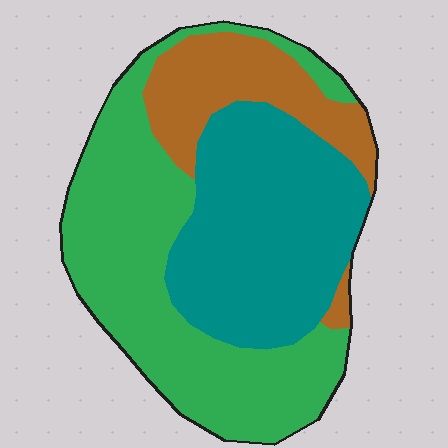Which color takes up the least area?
Brown, at roughly 20%.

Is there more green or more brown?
Green.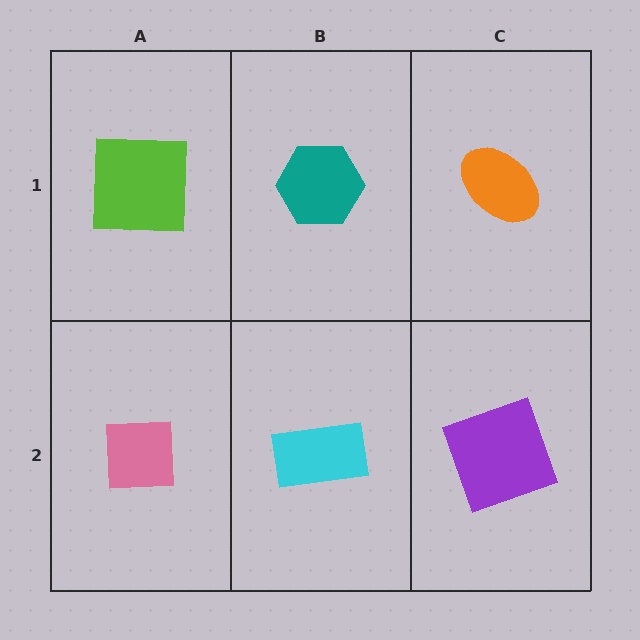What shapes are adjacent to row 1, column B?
A cyan rectangle (row 2, column B), a lime square (row 1, column A), an orange ellipse (row 1, column C).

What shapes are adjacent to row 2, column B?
A teal hexagon (row 1, column B), a pink square (row 2, column A), a purple square (row 2, column C).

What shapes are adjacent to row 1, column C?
A purple square (row 2, column C), a teal hexagon (row 1, column B).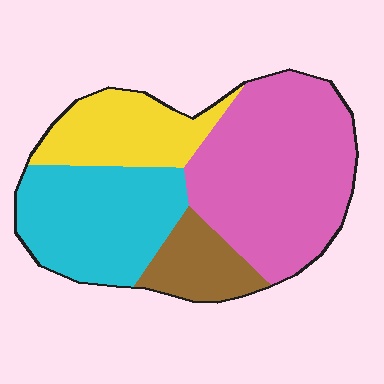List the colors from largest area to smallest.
From largest to smallest: pink, cyan, yellow, brown.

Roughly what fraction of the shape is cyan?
Cyan covers around 30% of the shape.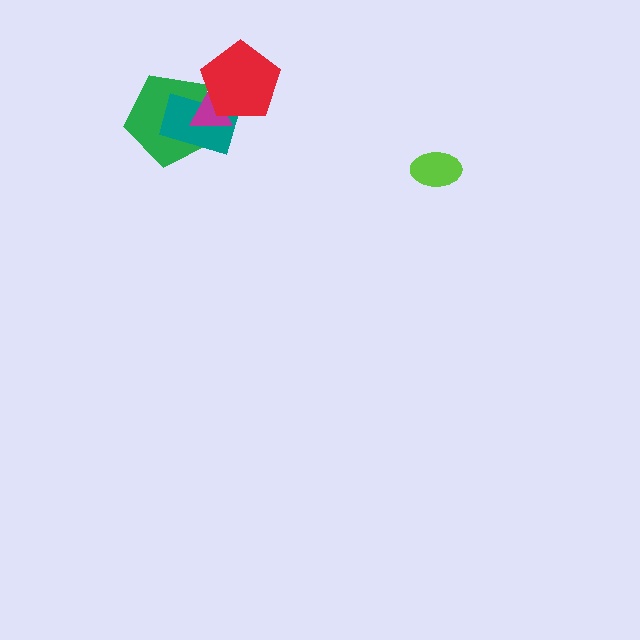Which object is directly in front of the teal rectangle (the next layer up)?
The magenta triangle is directly in front of the teal rectangle.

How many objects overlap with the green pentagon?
3 objects overlap with the green pentagon.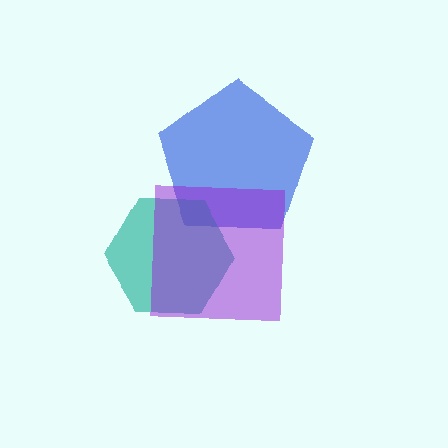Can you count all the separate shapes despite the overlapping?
Yes, there are 3 separate shapes.